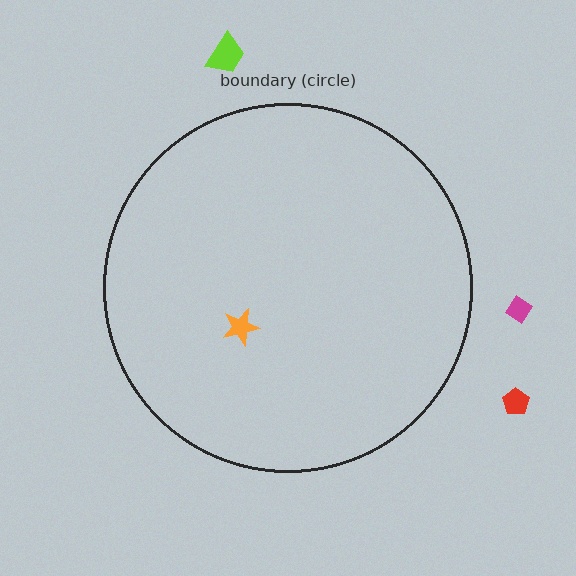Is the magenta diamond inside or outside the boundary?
Outside.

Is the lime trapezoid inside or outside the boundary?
Outside.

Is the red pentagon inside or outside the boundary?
Outside.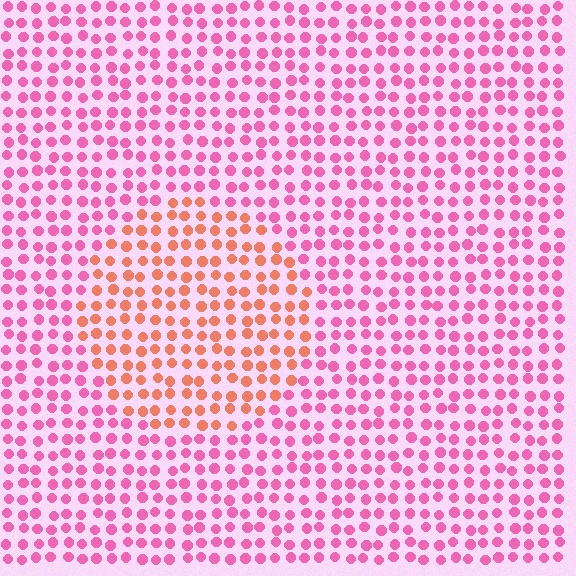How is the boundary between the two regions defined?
The boundary is defined purely by a slight shift in hue (about 44 degrees). Spacing, size, and orientation are identical on both sides.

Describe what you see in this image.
The image is filled with small pink elements in a uniform arrangement. A circle-shaped region is visible where the elements are tinted to a slightly different hue, forming a subtle color boundary.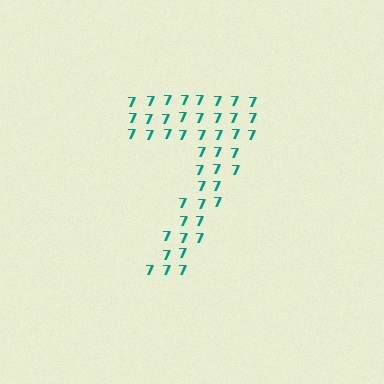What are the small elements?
The small elements are digit 7's.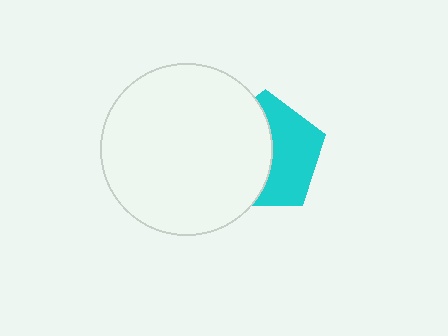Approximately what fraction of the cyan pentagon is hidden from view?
Roughly 52% of the cyan pentagon is hidden behind the white circle.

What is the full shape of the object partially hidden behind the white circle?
The partially hidden object is a cyan pentagon.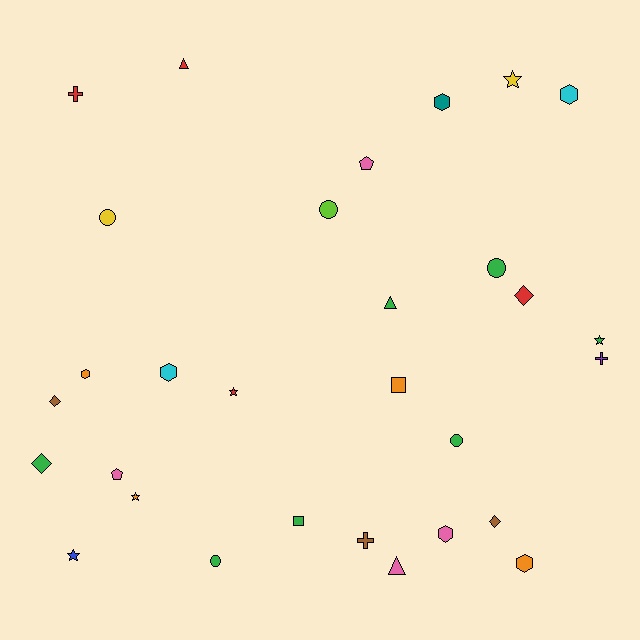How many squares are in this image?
There are 2 squares.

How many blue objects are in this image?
There is 1 blue object.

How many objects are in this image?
There are 30 objects.